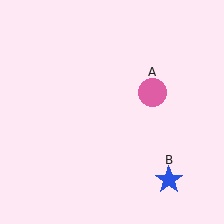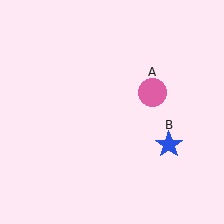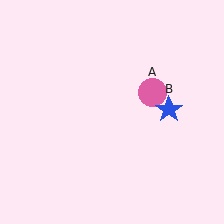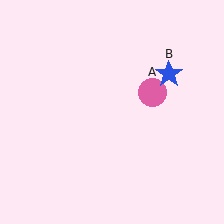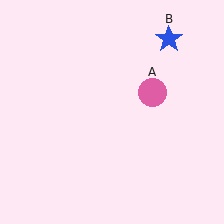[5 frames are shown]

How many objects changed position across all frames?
1 object changed position: blue star (object B).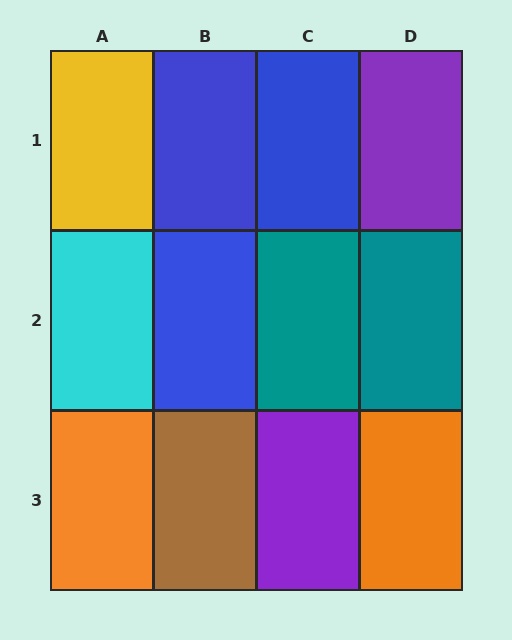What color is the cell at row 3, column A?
Orange.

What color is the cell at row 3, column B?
Brown.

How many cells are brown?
1 cell is brown.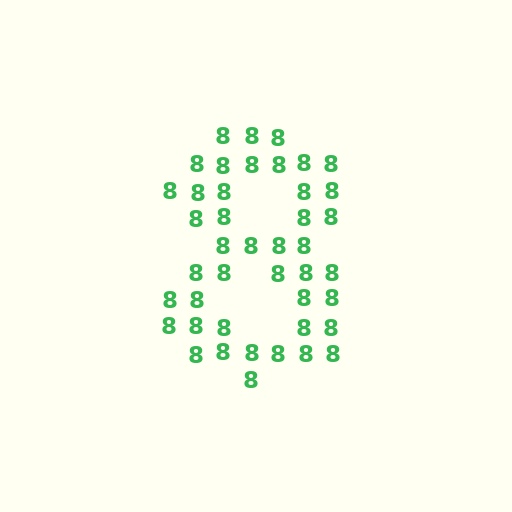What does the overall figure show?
The overall figure shows the digit 8.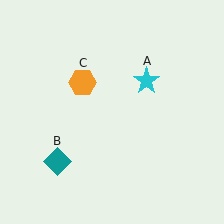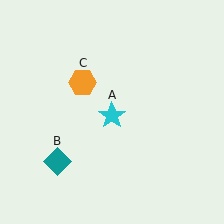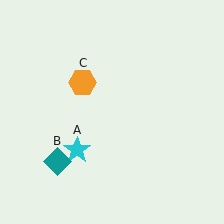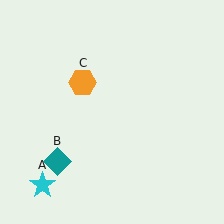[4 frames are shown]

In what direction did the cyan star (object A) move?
The cyan star (object A) moved down and to the left.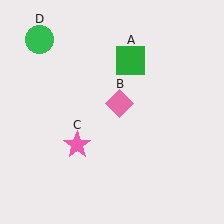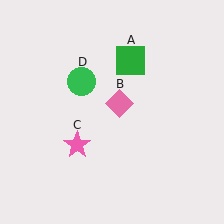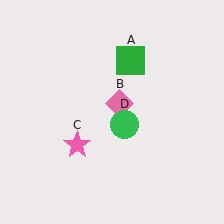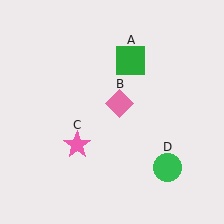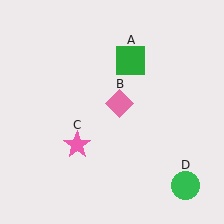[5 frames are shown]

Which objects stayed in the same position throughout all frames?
Green square (object A) and pink diamond (object B) and pink star (object C) remained stationary.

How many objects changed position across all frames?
1 object changed position: green circle (object D).